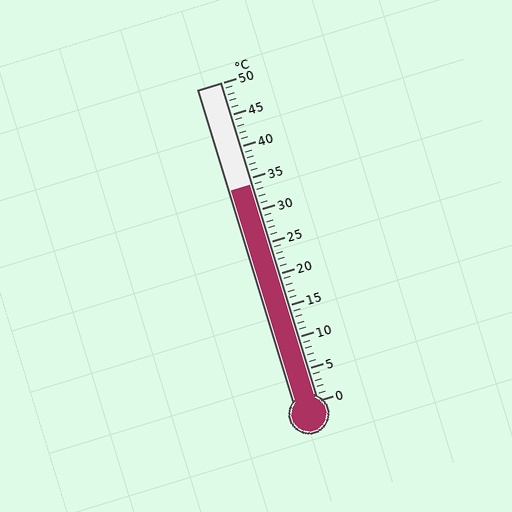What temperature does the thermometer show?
The thermometer shows approximately 34°C.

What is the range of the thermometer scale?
The thermometer scale ranges from 0°C to 50°C.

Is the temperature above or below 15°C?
The temperature is above 15°C.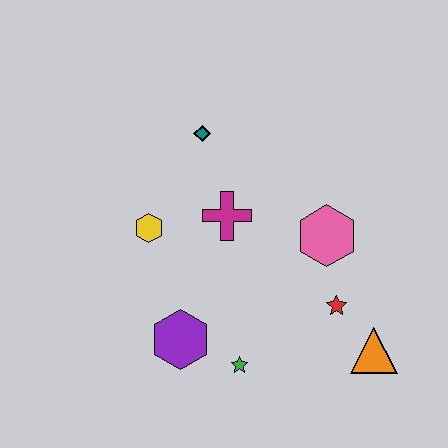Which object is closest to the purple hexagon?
The green star is closest to the purple hexagon.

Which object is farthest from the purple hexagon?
The teal diamond is farthest from the purple hexagon.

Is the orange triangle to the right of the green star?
Yes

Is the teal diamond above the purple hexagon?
Yes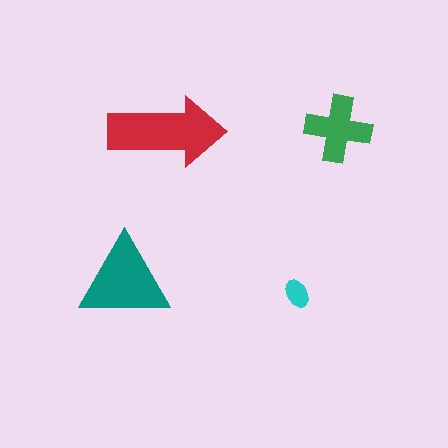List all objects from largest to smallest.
The red arrow, the teal triangle, the green cross, the cyan ellipse.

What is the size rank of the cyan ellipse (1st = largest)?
4th.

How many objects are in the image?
There are 4 objects in the image.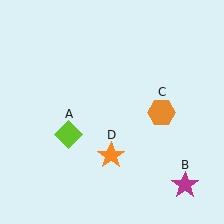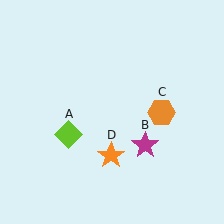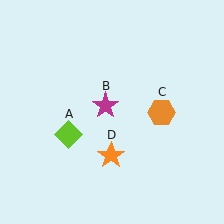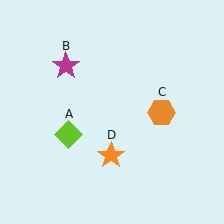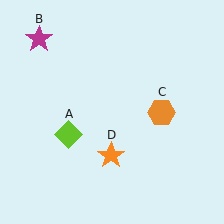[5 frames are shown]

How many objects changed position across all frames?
1 object changed position: magenta star (object B).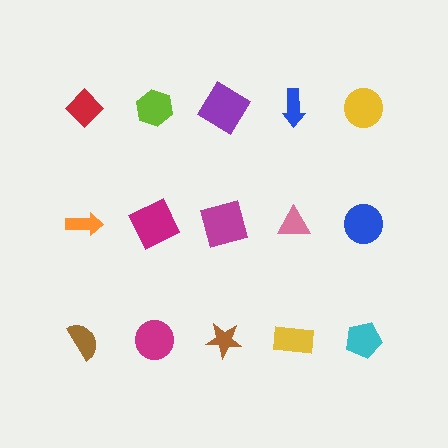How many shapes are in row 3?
5 shapes.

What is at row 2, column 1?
An orange arrow.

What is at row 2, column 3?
A magenta square.